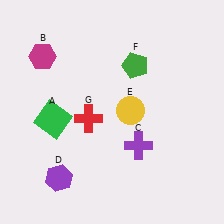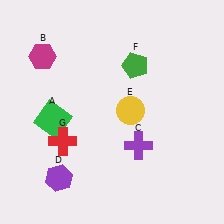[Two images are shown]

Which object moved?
The red cross (G) moved left.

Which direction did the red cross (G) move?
The red cross (G) moved left.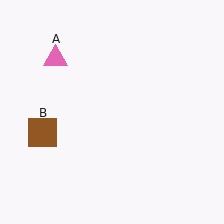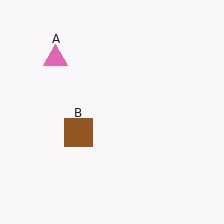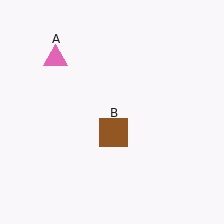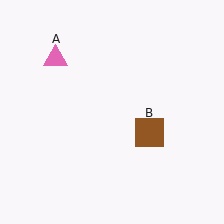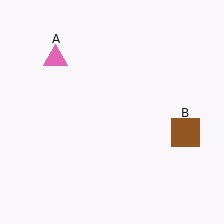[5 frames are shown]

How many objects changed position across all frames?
1 object changed position: brown square (object B).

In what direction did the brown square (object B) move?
The brown square (object B) moved right.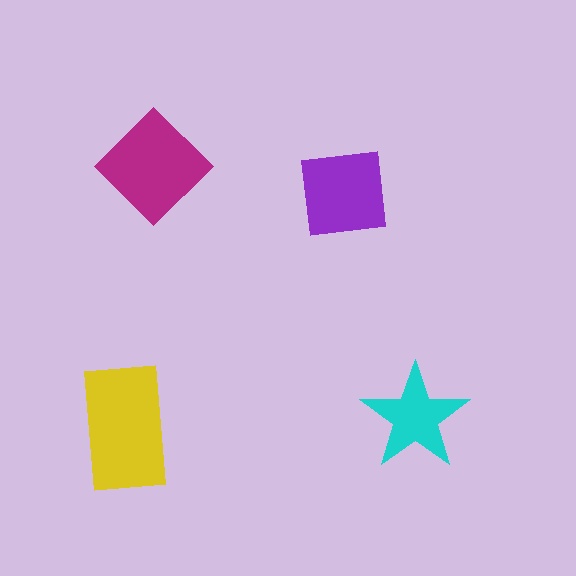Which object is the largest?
The yellow rectangle.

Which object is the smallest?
The cyan star.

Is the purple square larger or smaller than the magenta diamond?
Smaller.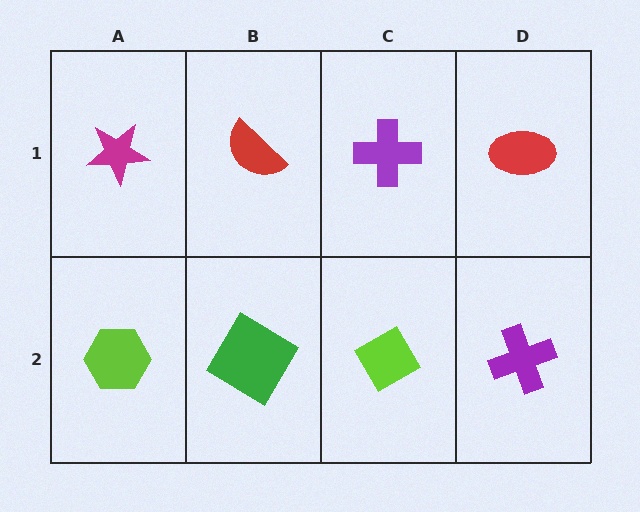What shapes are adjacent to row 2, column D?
A red ellipse (row 1, column D), a lime diamond (row 2, column C).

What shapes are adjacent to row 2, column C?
A purple cross (row 1, column C), a green diamond (row 2, column B), a purple cross (row 2, column D).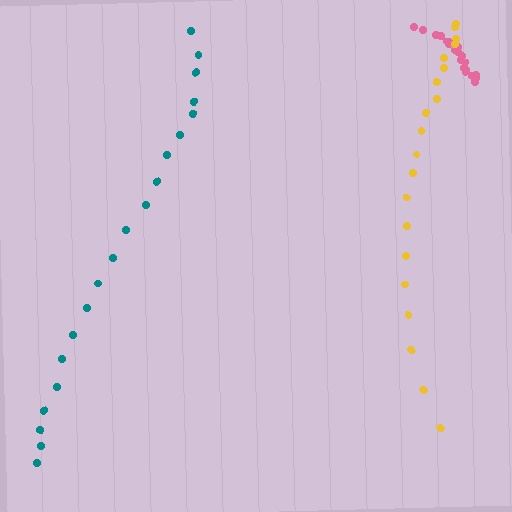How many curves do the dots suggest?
There are 3 distinct paths.